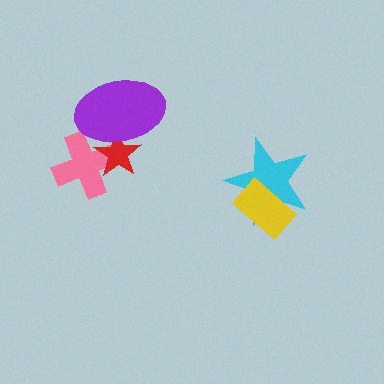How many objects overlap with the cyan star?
1 object overlaps with the cyan star.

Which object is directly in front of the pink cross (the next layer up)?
The red star is directly in front of the pink cross.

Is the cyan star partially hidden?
Yes, it is partially covered by another shape.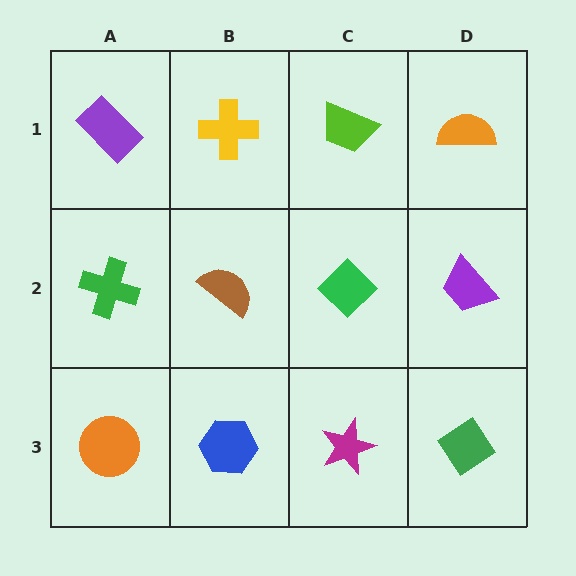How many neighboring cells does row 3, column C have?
3.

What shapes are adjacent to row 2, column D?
An orange semicircle (row 1, column D), a green diamond (row 3, column D), a green diamond (row 2, column C).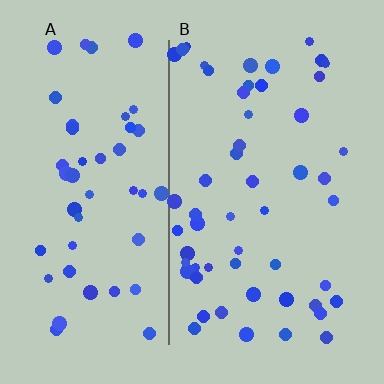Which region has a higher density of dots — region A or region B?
B (the right).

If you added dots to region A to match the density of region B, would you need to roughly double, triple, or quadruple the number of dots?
Approximately double.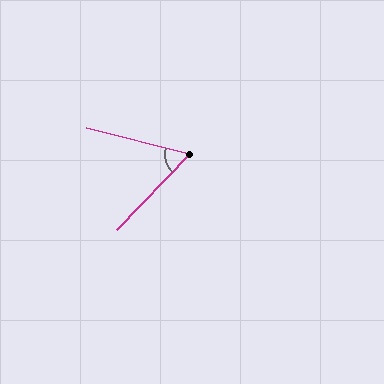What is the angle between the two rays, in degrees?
Approximately 61 degrees.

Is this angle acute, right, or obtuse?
It is acute.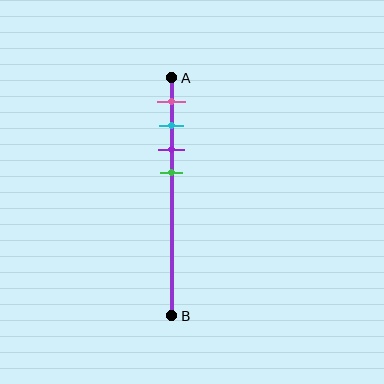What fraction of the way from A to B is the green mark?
The green mark is approximately 40% (0.4) of the way from A to B.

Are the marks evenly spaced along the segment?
Yes, the marks are approximately evenly spaced.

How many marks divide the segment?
There are 4 marks dividing the segment.